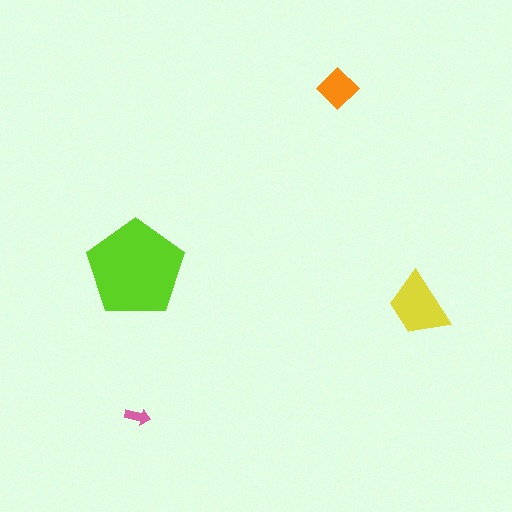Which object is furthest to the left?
The lime pentagon is leftmost.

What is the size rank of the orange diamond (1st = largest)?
3rd.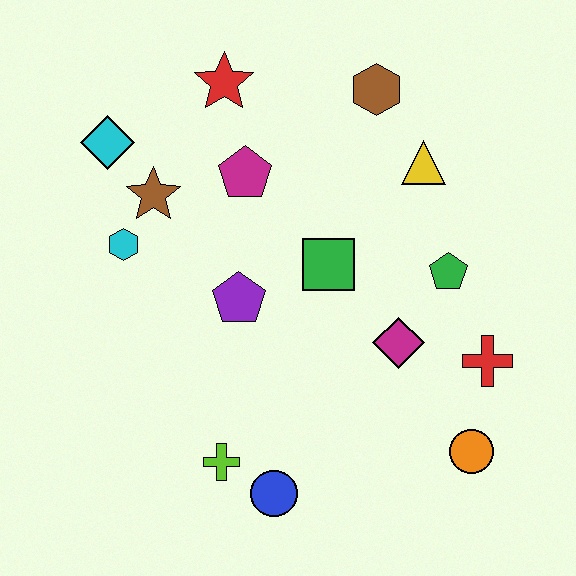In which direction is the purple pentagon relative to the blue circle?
The purple pentagon is above the blue circle.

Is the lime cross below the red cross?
Yes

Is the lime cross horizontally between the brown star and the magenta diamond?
Yes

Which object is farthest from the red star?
The orange circle is farthest from the red star.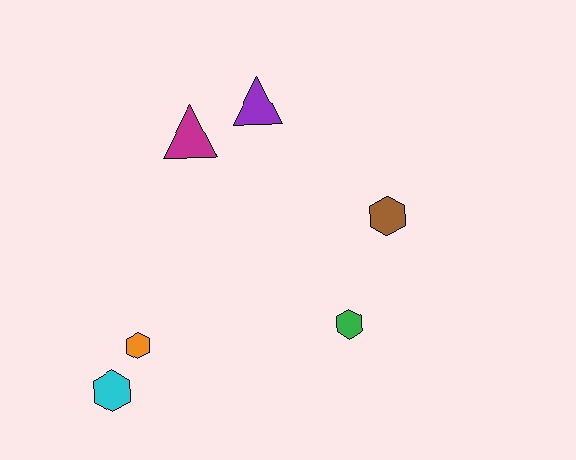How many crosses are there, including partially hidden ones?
There are no crosses.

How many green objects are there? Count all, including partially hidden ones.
There is 1 green object.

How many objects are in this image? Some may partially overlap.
There are 6 objects.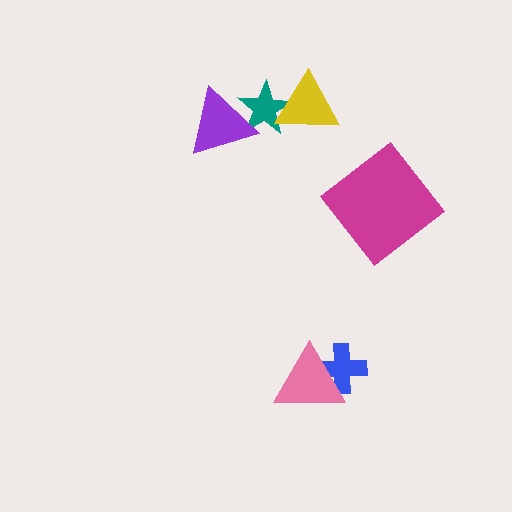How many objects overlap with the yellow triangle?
1 object overlaps with the yellow triangle.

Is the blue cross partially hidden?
Yes, it is partially covered by another shape.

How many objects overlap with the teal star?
2 objects overlap with the teal star.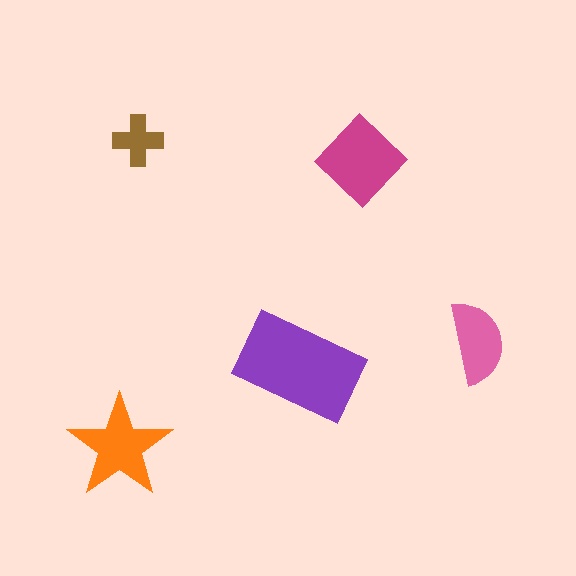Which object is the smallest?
The brown cross.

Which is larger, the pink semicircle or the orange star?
The orange star.